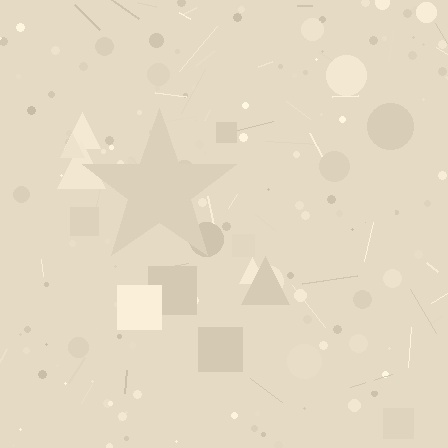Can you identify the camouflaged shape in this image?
The camouflaged shape is a star.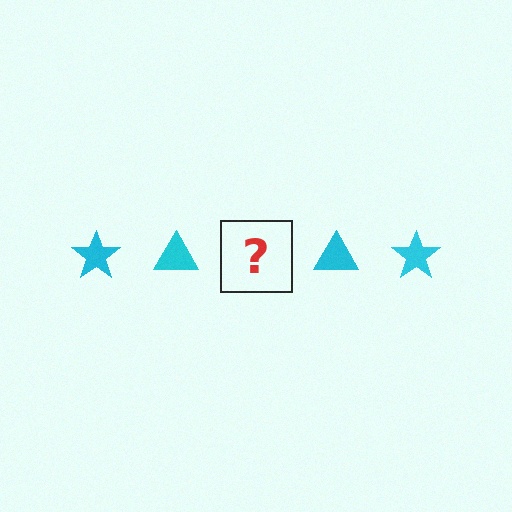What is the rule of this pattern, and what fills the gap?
The rule is that the pattern cycles through star, triangle shapes in cyan. The gap should be filled with a cyan star.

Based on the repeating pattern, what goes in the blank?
The blank should be a cyan star.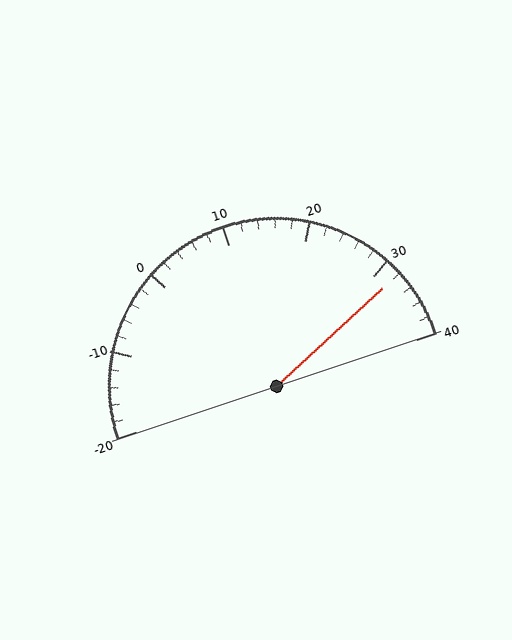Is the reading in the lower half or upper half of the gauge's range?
The reading is in the upper half of the range (-20 to 40).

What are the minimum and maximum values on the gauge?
The gauge ranges from -20 to 40.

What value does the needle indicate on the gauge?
The needle indicates approximately 32.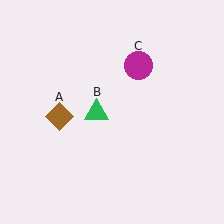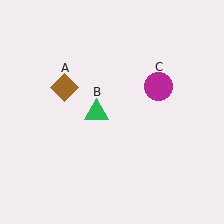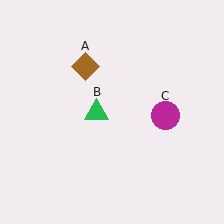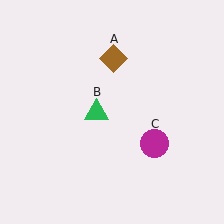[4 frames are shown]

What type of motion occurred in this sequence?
The brown diamond (object A), magenta circle (object C) rotated clockwise around the center of the scene.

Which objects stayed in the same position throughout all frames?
Green triangle (object B) remained stationary.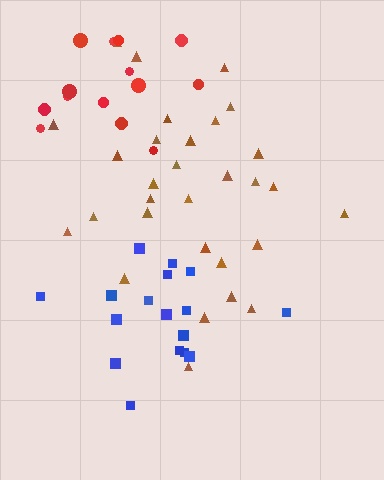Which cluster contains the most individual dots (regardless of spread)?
Brown (30).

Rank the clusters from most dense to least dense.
brown, blue, red.